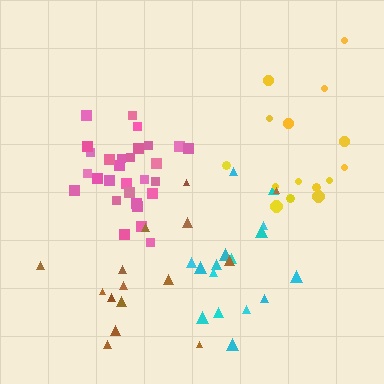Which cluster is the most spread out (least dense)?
Brown.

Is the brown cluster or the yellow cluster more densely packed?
Yellow.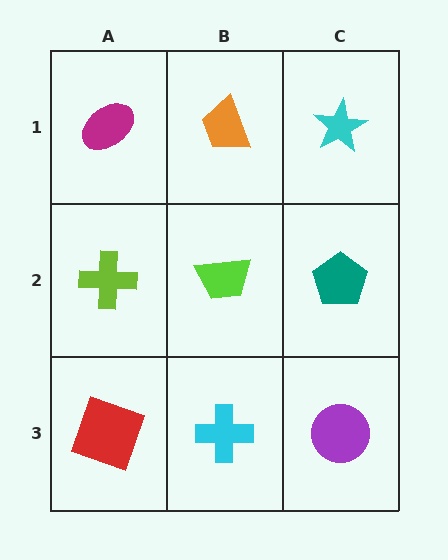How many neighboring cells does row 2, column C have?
3.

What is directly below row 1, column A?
A lime cross.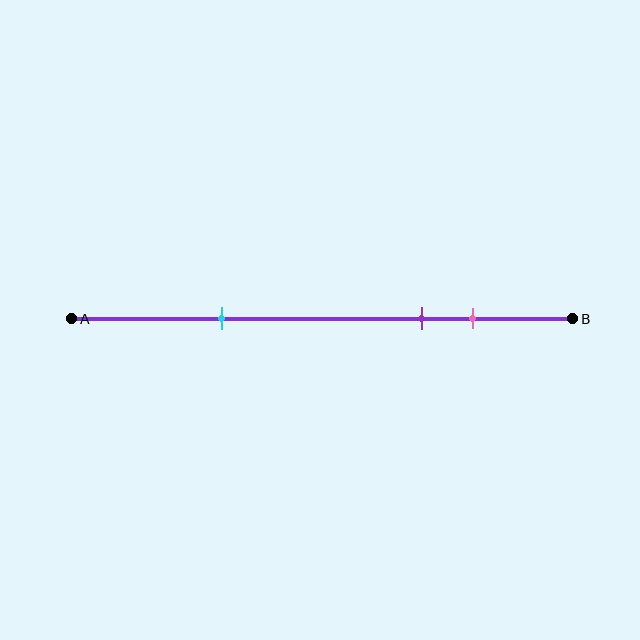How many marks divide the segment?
There are 3 marks dividing the segment.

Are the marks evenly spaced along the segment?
No, the marks are not evenly spaced.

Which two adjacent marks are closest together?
The purple and pink marks are the closest adjacent pair.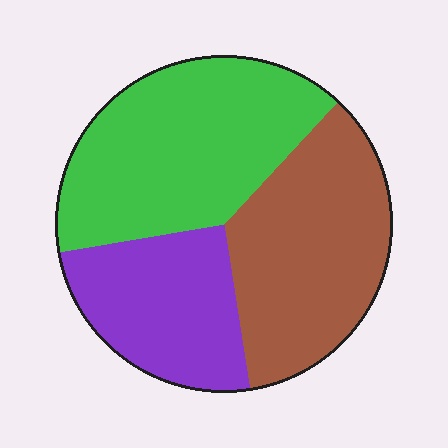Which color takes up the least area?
Purple, at roughly 25%.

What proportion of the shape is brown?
Brown takes up about three eighths (3/8) of the shape.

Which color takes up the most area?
Green, at roughly 40%.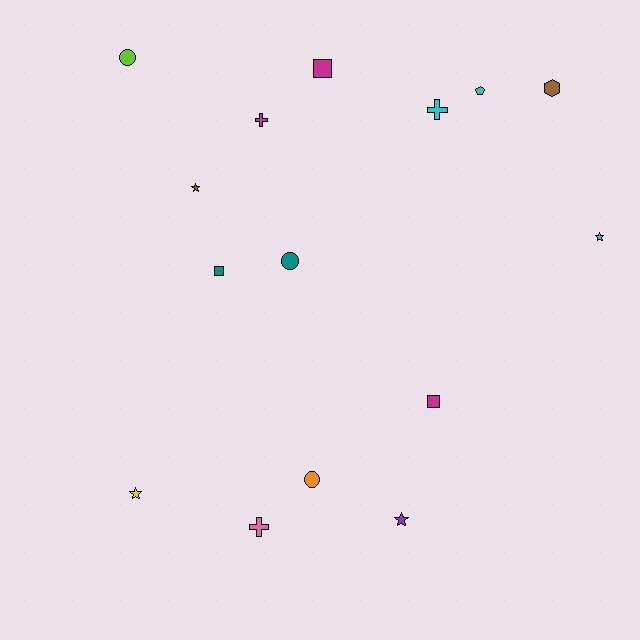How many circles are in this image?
There are 3 circles.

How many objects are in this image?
There are 15 objects.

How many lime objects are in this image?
There is 1 lime object.